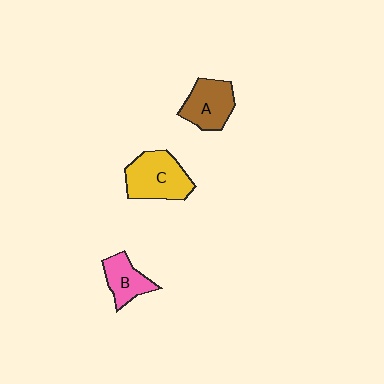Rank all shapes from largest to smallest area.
From largest to smallest: C (yellow), A (brown), B (pink).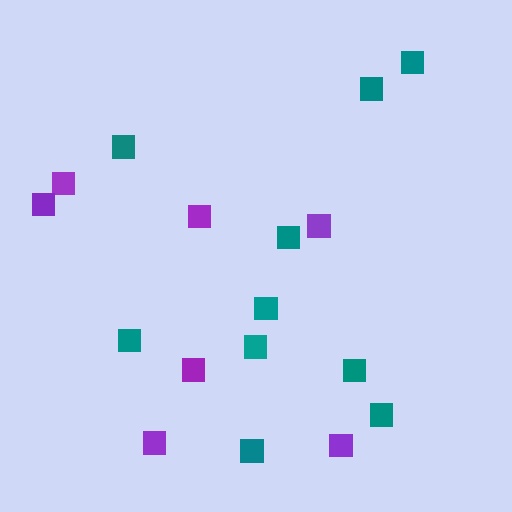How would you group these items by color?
There are 2 groups: one group of teal squares (10) and one group of purple squares (7).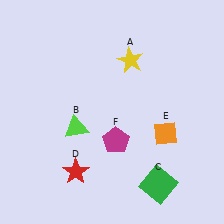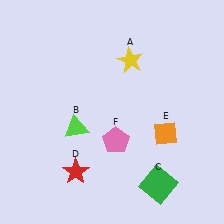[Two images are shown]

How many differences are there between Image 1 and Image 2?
There is 1 difference between the two images.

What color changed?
The pentagon (F) changed from magenta in Image 1 to pink in Image 2.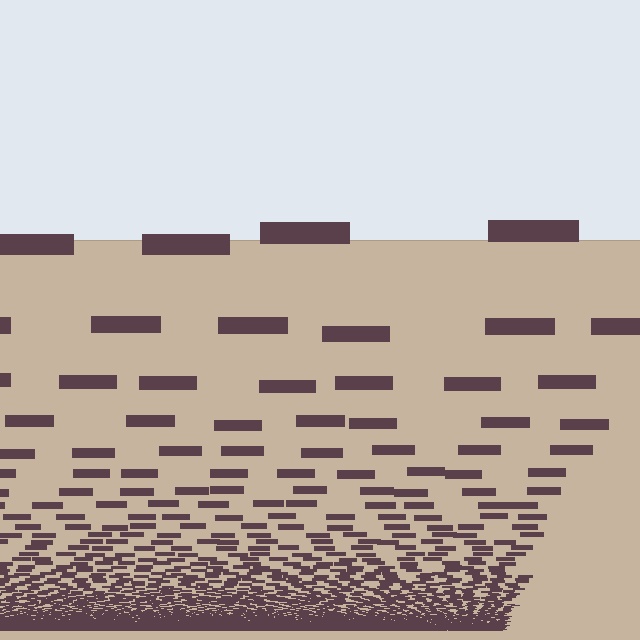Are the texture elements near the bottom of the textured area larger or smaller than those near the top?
Smaller. The gradient is inverted — elements near the bottom are smaller and denser.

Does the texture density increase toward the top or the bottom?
Density increases toward the bottom.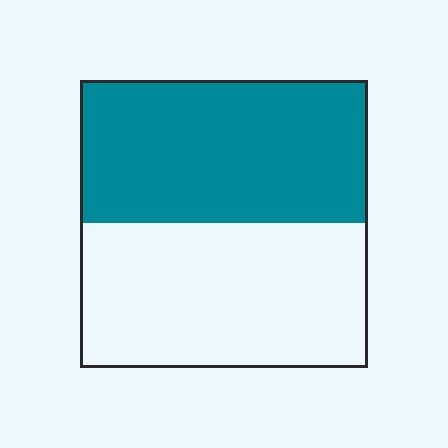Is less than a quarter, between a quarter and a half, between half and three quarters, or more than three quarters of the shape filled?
Between a quarter and a half.